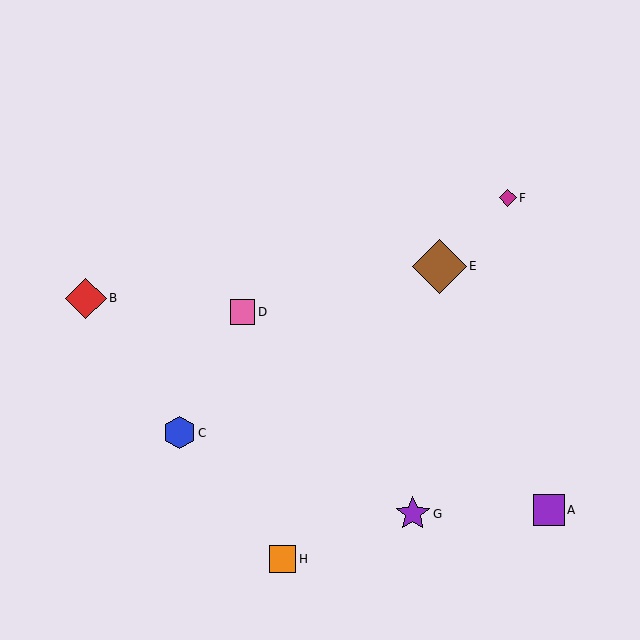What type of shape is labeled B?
Shape B is a red diamond.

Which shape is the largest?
The brown diamond (labeled E) is the largest.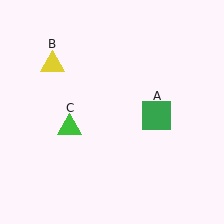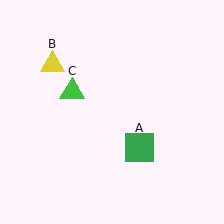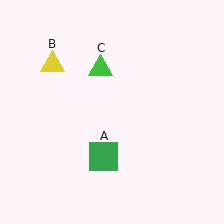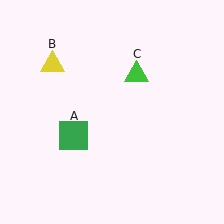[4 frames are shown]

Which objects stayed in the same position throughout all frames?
Yellow triangle (object B) remained stationary.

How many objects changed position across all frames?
2 objects changed position: green square (object A), green triangle (object C).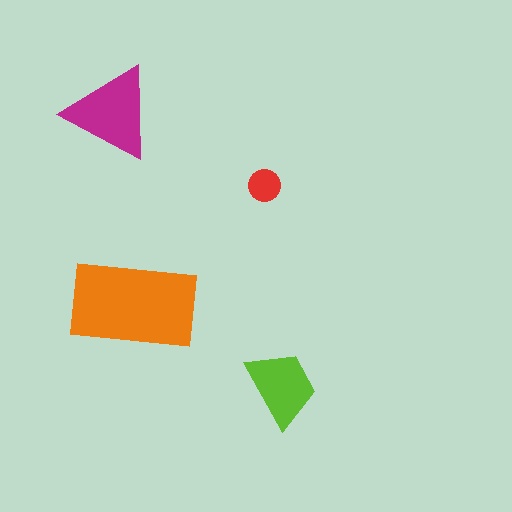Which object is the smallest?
The red circle.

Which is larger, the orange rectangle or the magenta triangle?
The orange rectangle.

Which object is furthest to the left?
The magenta triangle is leftmost.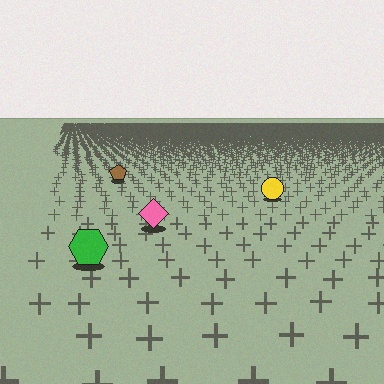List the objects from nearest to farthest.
From nearest to farthest: the green hexagon, the pink diamond, the yellow circle, the brown pentagon.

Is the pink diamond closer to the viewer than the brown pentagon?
Yes. The pink diamond is closer — you can tell from the texture gradient: the ground texture is coarser near it.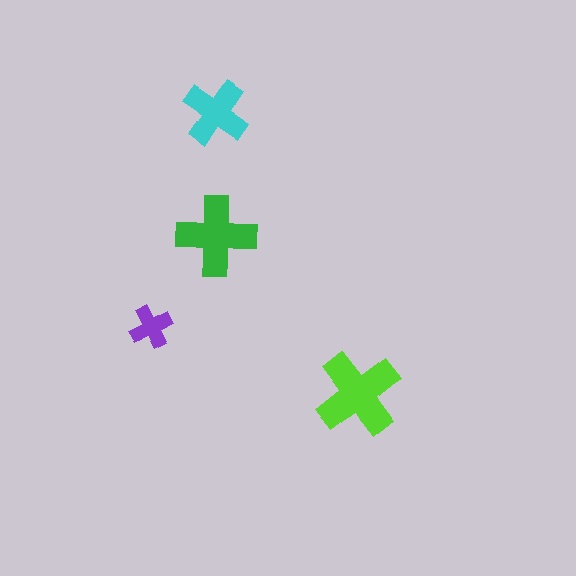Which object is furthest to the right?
The lime cross is rightmost.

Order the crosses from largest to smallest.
the lime one, the green one, the cyan one, the purple one.